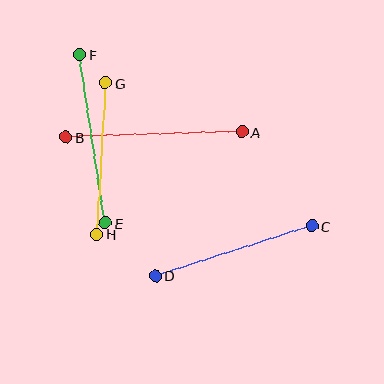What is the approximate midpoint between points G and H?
The midpoint is at approximately (101, 158) pixels.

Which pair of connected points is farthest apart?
Points A and B are farthest apart.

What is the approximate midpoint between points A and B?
The midpoint is at approximately (154, 135) pixels.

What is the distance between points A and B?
The distance is approximately 176 pixels.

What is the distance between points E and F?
The distance is approximately 170 pixels.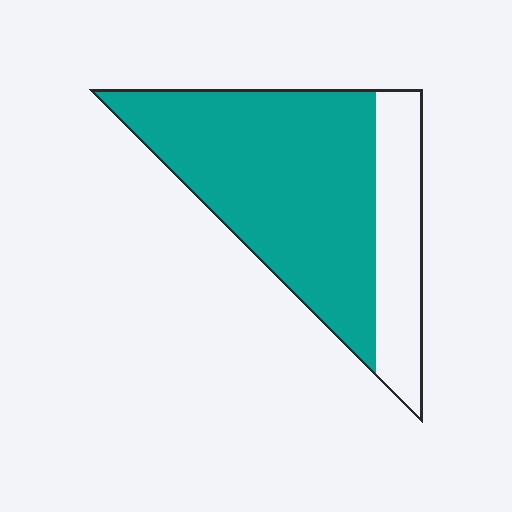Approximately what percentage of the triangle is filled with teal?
Approximately 75%.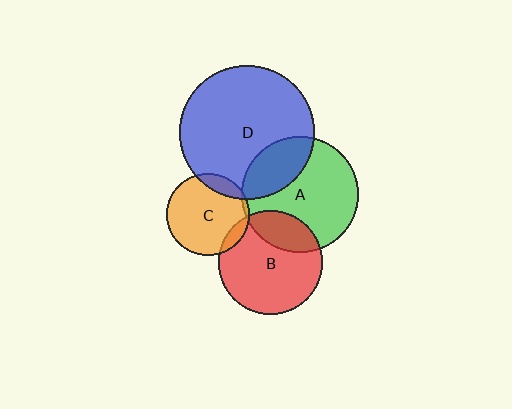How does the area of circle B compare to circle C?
Approximately 1.6 times.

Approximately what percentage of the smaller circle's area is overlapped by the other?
Approximately 10%.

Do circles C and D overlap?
Yes.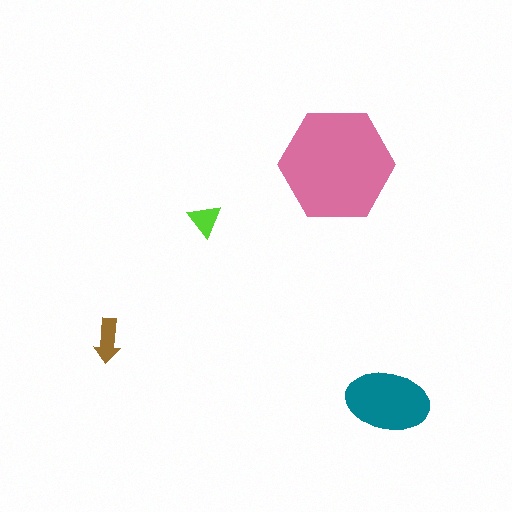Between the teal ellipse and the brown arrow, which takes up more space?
The teal ellipse.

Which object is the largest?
The pink hexagon.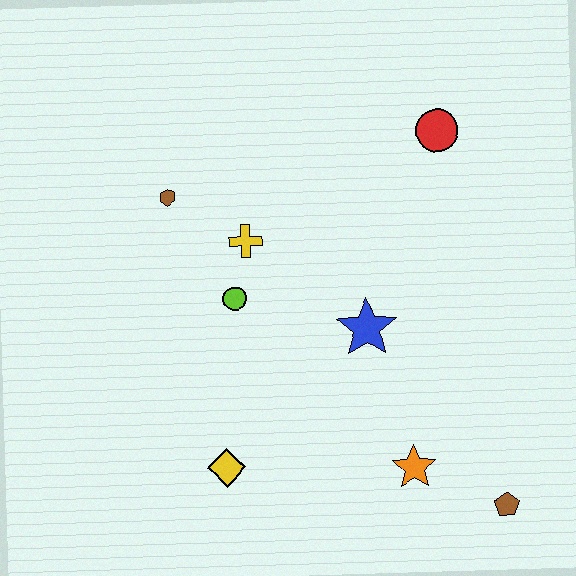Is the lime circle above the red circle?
No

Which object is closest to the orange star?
The brown pentagon is closest to the orange star.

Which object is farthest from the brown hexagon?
The brown pentagon is farthest from the brown hexagon.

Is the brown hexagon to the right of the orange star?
No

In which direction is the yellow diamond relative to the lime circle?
The yellow diamond is below the lime circle.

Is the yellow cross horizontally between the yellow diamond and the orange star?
Yes